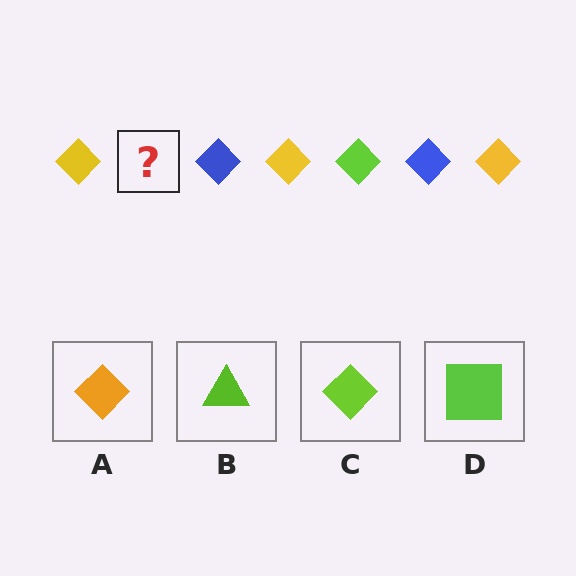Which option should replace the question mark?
Option C.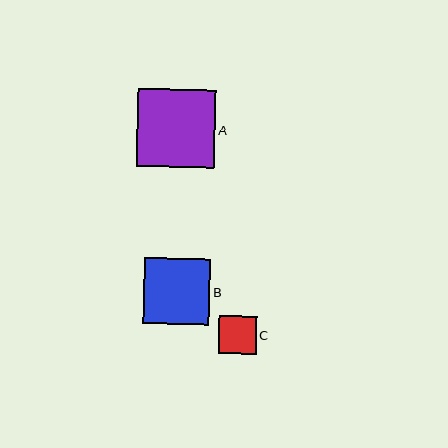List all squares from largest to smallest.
From largest to smallest: A, B, C.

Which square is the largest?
Square A is the largest with a size of approximately 78 pixels.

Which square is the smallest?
Square C is the smallest with a size of approximately 38 pixels.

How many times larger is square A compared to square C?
Square A is approximately 2.1 times the size of square C.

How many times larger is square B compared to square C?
Square B is approximately 1.7 times the size of square C.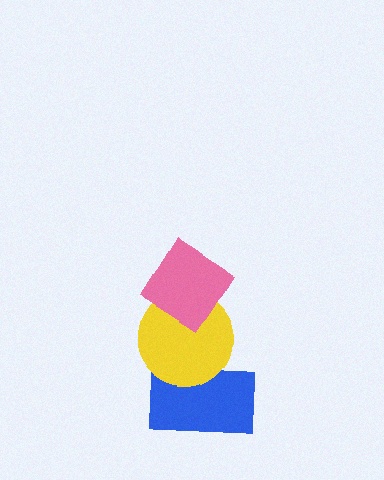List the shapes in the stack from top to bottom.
From top to bottom: the pink diamond, the yellow circle, the blue rectangle.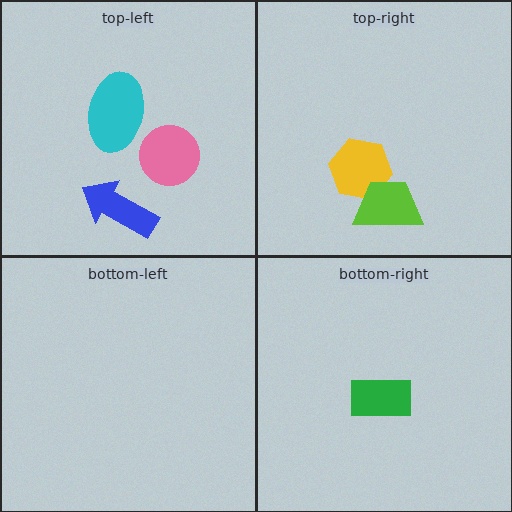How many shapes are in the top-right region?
2.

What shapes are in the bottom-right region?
The green rectangle.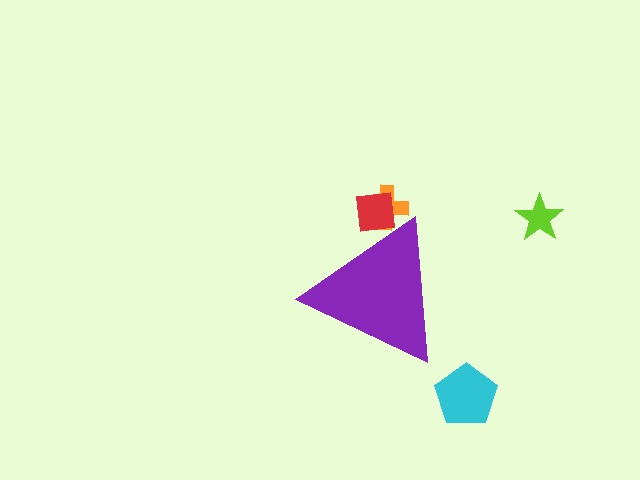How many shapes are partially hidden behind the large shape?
2 shapes are partially hidden.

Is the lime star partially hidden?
No, the lime star is fully visible.